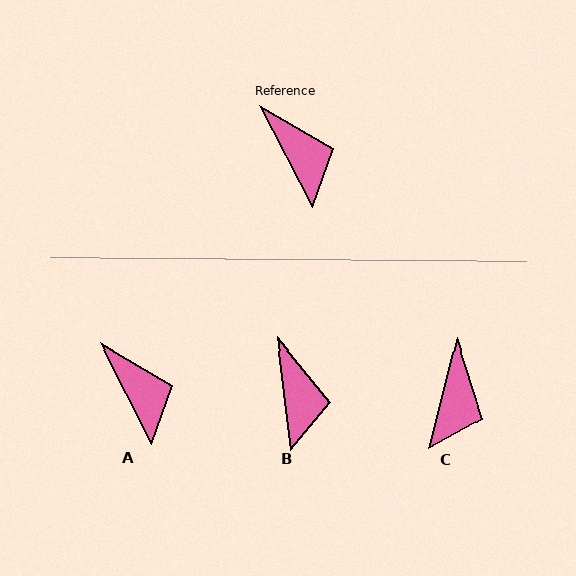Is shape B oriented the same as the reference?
No, it is off by about 21 degrees.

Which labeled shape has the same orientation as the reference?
A.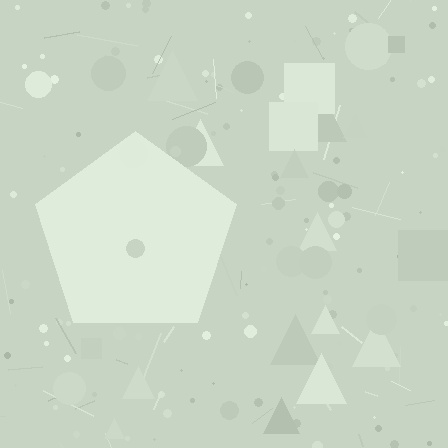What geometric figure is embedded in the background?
A pentagon is embedded in the background.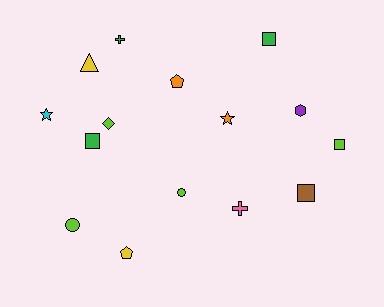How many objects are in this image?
There are 15 objects.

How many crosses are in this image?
There are 2 crosses.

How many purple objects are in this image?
There is 1 purple object.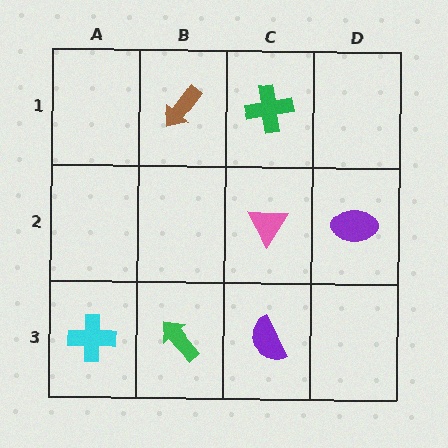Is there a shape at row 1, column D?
No, that cell is empty.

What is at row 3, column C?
A purple semicircle.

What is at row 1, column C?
A green cross.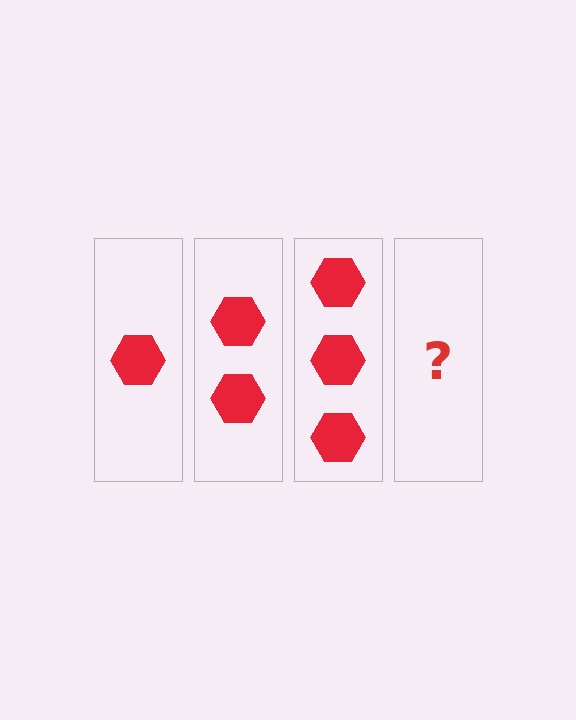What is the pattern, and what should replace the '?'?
The pattern is that each step adds one more hexagon. The '?' should be 4 hexagons.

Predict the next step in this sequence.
The next step is 4 hexagons.